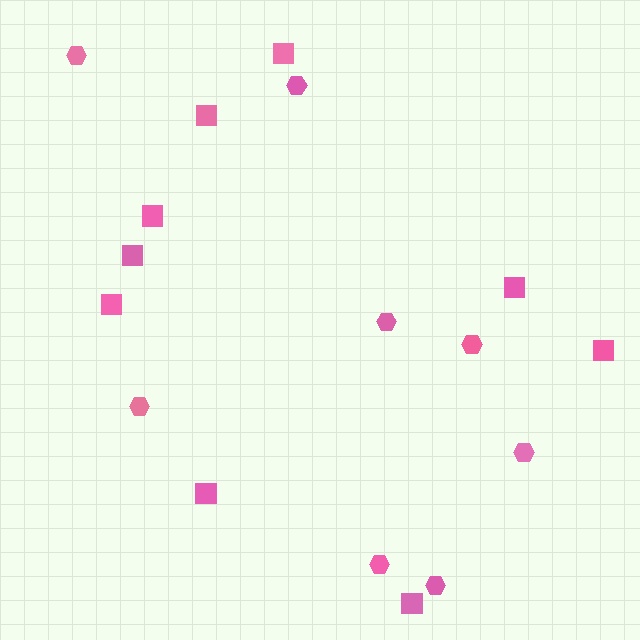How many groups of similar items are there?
There are 2 groups: one group of squares (9) and one group of hexagons (8).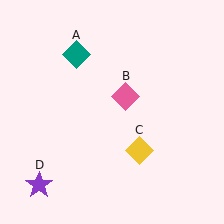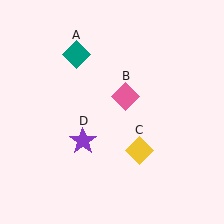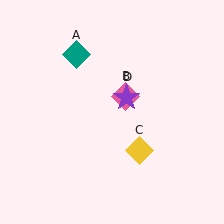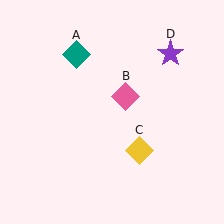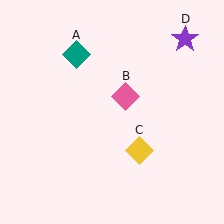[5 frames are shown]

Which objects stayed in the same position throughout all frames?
Teal diamond (object A) and pink diamond (object B) and yellow diamond (object C) remained stationary.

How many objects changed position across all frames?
1 object changed position: purple star (object D).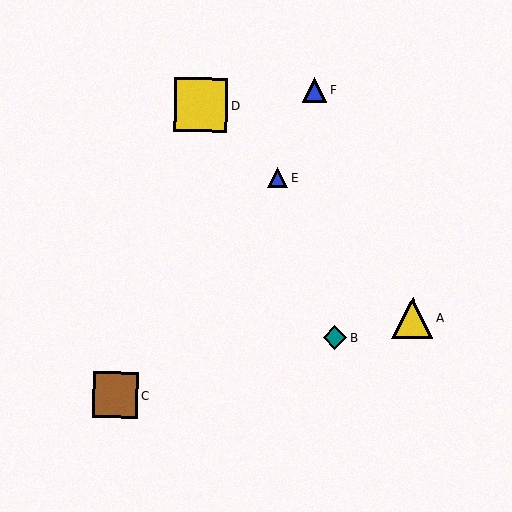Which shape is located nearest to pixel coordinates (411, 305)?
The yellow triangle (labeled A) at (412, 318) is nearest to that location.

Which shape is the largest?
The yellow square (labeled D) is the largest.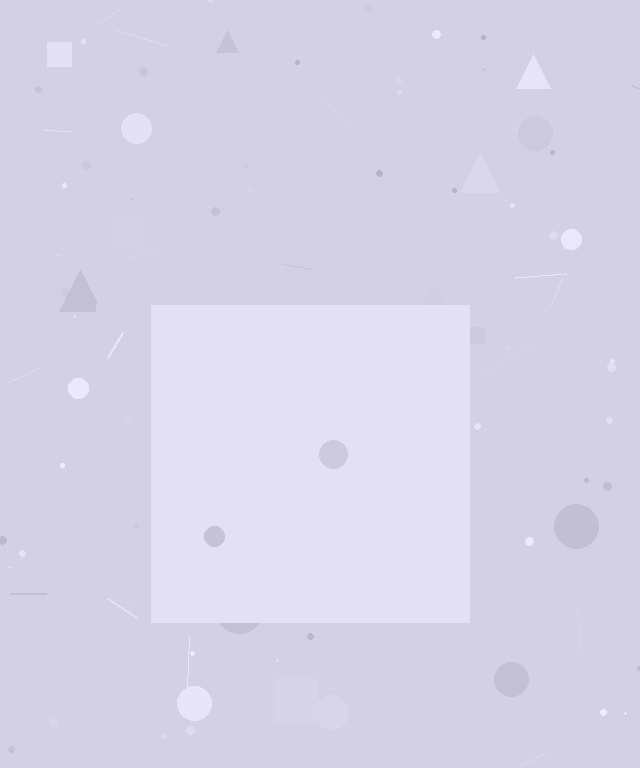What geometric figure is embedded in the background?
A square is embedded in the background.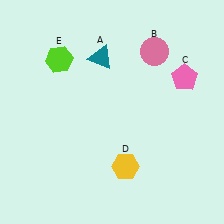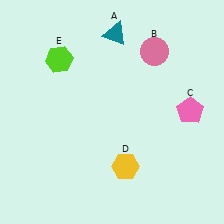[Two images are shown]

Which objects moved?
The objects that moved are: the teal triangle (A), the pink pentagon (C).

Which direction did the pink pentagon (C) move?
The pink pentagon (C) moved down.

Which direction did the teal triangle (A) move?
The teal triangle (A) moved up.